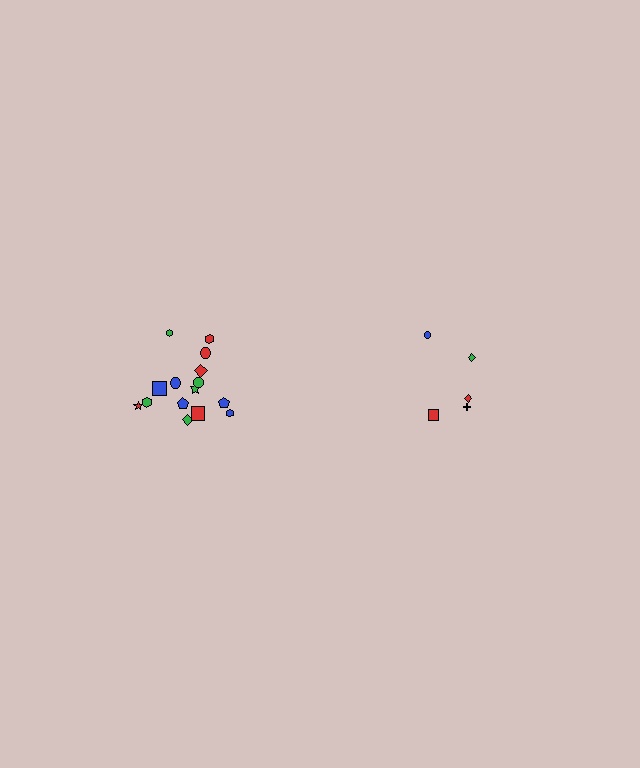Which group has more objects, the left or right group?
The left group.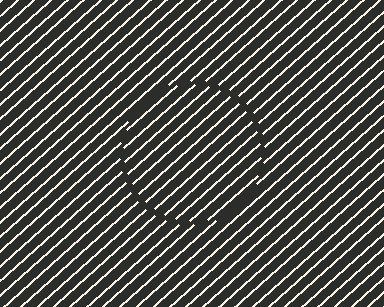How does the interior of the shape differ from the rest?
The interior of the shape contains the same grating, shifted by half a period — the contour is defined by the phase discontinuity where line-ends from the inner and outer gratings abut.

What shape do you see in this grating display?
An illusory circle. The interior of the shape contains the same grating, shifted by half a period — the contour is defined by the phase discontinuity where line-ends from the inner and outer gratings abut.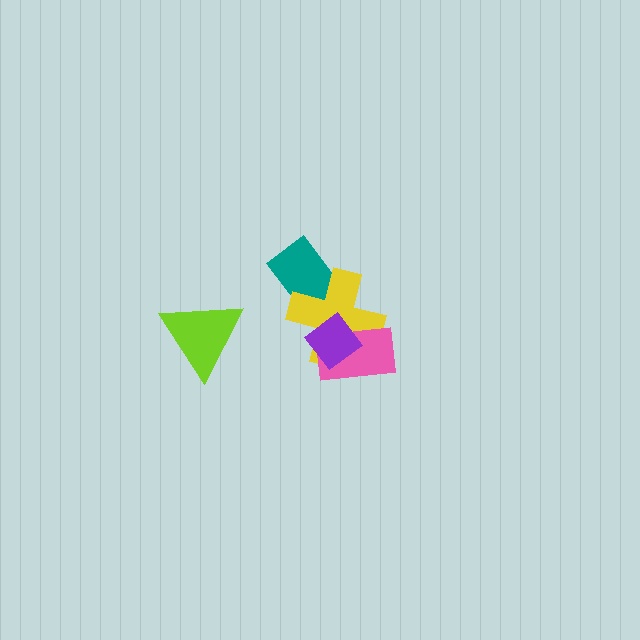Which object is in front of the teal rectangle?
The yellow cross is in front of the teal rectangle.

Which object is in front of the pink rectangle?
The purple diamond is in front of the pink rectangle.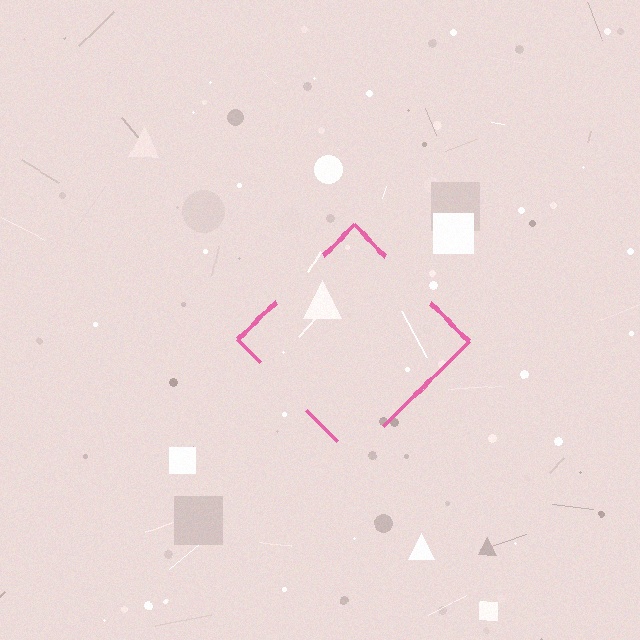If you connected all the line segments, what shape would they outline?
They would outline a diamond.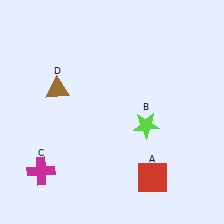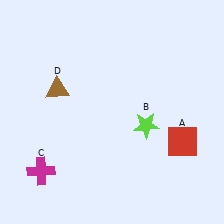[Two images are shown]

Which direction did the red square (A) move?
The red square (A) moved up.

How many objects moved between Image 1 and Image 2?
1 object moved between the two images.